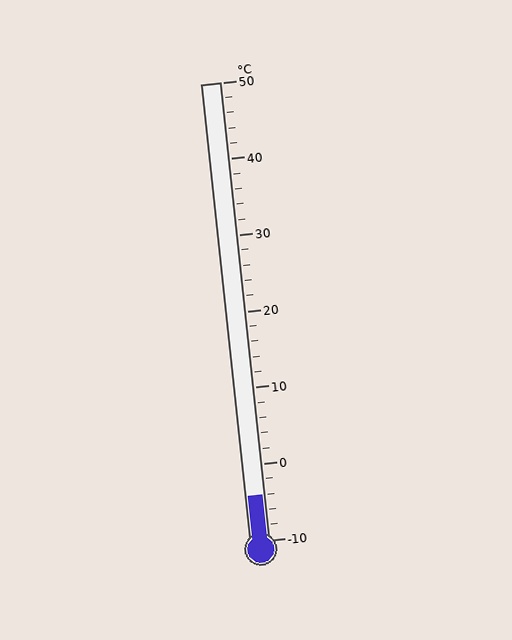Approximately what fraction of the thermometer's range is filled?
The thermometer is filled to approximately 10% of its range.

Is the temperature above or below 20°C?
The temperature is below 20°C.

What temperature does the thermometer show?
The thermometer shows approximately -4°C.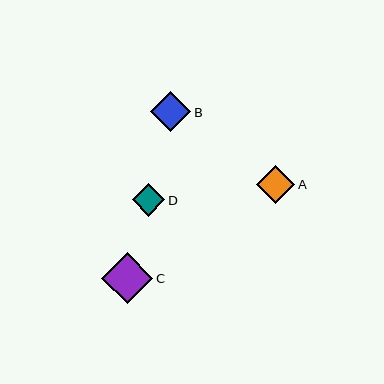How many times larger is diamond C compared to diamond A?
Diamond C is approximately 1.3 times the size of diamond A.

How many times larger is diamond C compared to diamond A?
Diamond C is approximately 1.3 times the size of diamond A.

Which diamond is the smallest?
Diamond D is the smallest with a size of approximately 32 pixels.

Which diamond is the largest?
Diamond C is the largest with a size of approximately 51 pixels.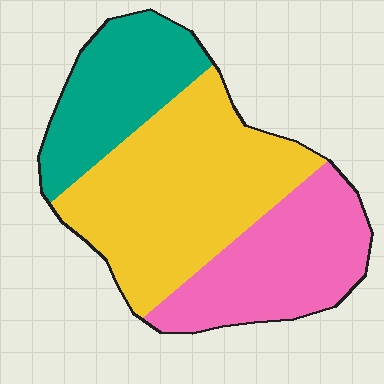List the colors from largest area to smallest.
From largest to smallest: yellow, pink, teal.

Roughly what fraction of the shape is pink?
Pink takes up about one third (1/3) of the shape.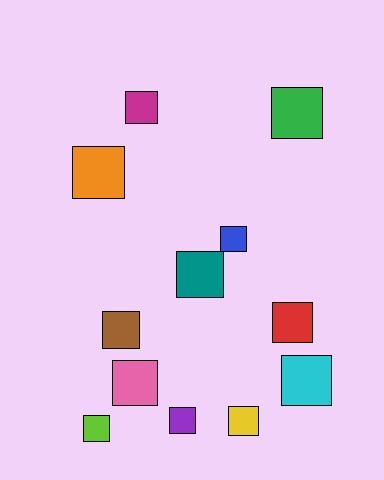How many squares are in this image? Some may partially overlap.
There are 12 squares.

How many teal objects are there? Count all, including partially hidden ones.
There is 1 teal object.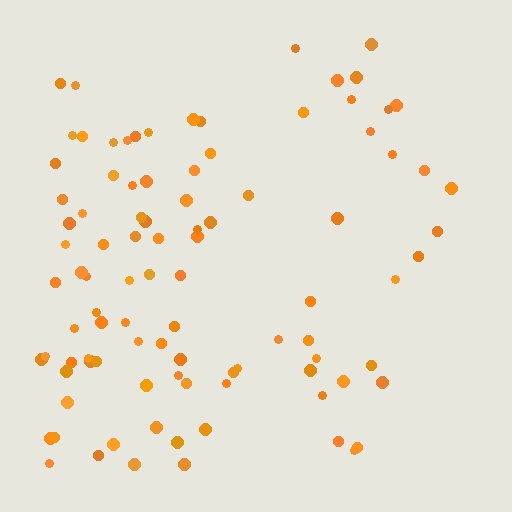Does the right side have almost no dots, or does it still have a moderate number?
Still a moderate number, just noticeably fewer than the left.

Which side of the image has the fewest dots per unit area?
The right.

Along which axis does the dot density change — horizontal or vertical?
Horizontal.